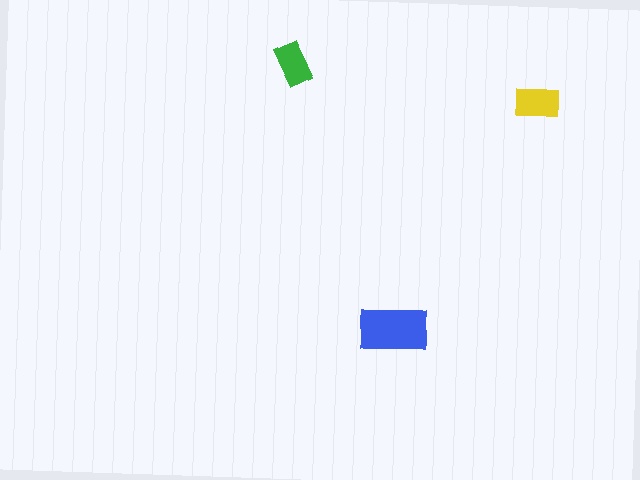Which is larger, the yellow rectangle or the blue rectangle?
The blue one.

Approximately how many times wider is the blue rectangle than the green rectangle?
About 1.5 times wider.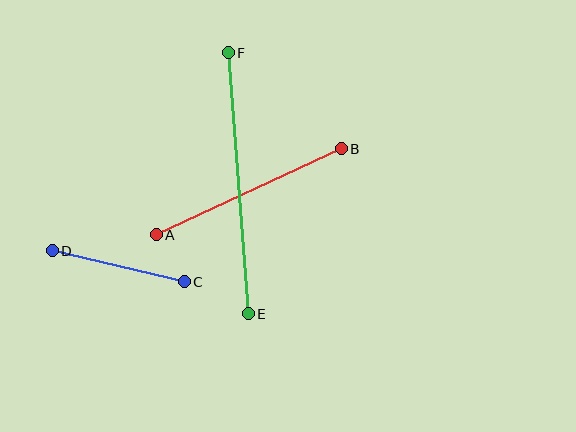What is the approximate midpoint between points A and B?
The midpoint is at approximately (249, 192) pixels.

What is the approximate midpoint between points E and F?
The midpoint is at approximately (238, 183) pixels.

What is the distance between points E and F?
The distance is approximately 262 pixels.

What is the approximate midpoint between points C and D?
The midpoint is at approximately (118, 266) pixels.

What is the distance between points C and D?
The distance is approximately 136 pixels.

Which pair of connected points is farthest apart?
Points E and F are farthest apart.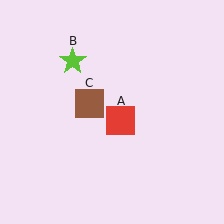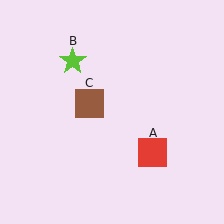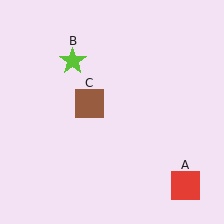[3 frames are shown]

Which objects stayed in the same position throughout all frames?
Lime star (object B) and brown square (object C) remained stationary.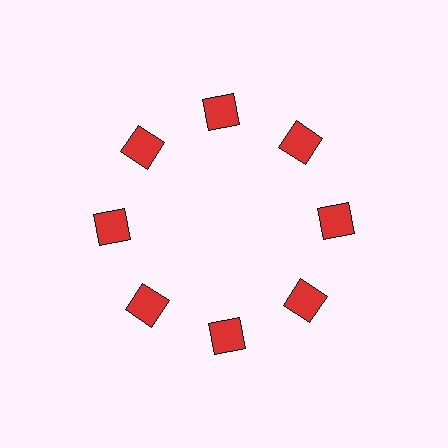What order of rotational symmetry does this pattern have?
This pattern has 8-fold rotational symmetry.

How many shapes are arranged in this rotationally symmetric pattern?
There are 8 shapes, arranged in 8 groups of 1.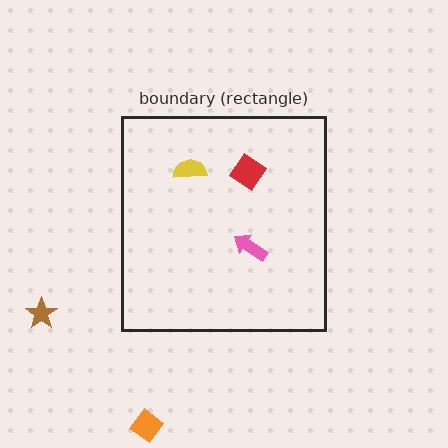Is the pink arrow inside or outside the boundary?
Inside.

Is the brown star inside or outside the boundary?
Outside.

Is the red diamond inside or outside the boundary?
Inside.